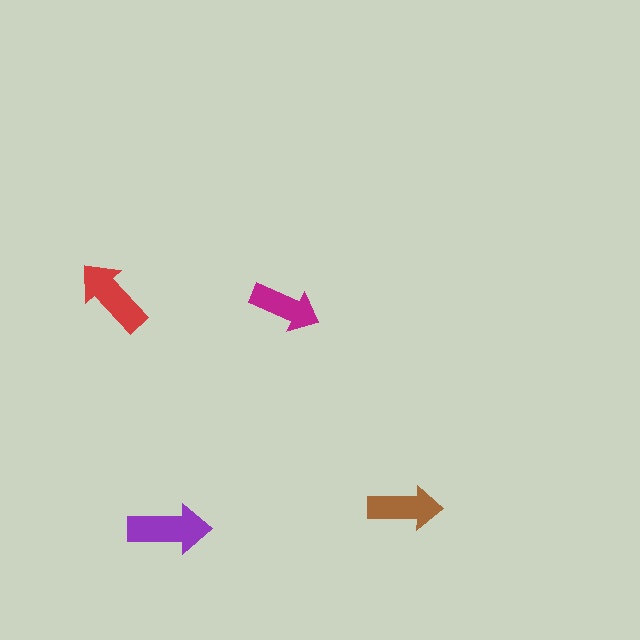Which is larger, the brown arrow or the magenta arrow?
The brown one.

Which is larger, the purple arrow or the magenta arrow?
The purple one.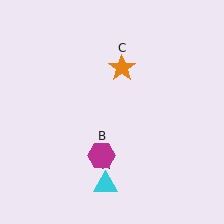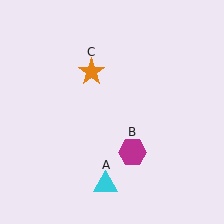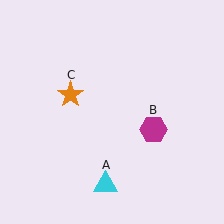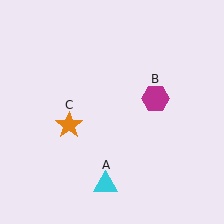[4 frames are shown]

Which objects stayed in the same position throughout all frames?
Cyan triangle (object A) remained stationary.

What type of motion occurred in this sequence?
The magenta hexagon (object B), orange star (object C) rotated counterclockwise around the center of the scene.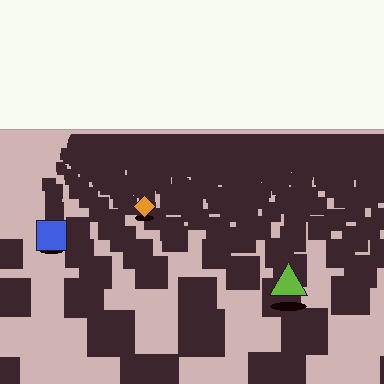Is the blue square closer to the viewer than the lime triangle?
No. The lime triangle is closer — you can tell from the texture gradient: the ground texture is coarser near it.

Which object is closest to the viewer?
The lime triangle is closest. The texture marks near it are larger and more spread out.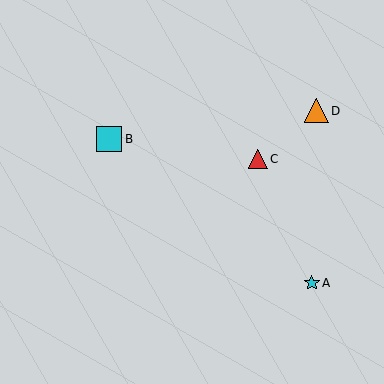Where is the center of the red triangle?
The center of the red triangle is at (258, 159).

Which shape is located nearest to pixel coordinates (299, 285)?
The cyan star (labeled A) at (312, 283) is nearest to that location.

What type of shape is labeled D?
Shape D is an orange triangle.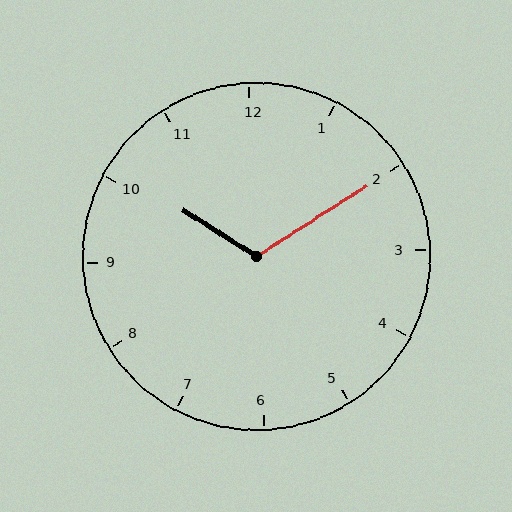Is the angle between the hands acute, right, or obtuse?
It is obtuse.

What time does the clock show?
10:10.